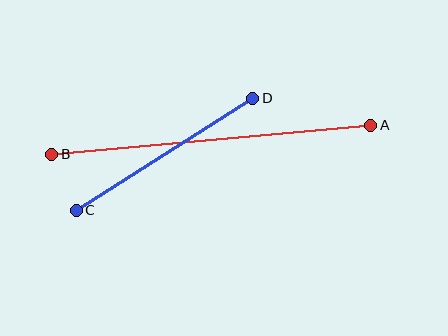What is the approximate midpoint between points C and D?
The midpoint is at approximately (164, 154) pixels.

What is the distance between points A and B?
The distance is approximately 320 pixels.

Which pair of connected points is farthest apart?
Points A and B are farthest apart.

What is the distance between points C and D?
The distance is approximately 209 pixels.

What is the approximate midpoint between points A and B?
The midpoint is at approximately (211, 140) pixels.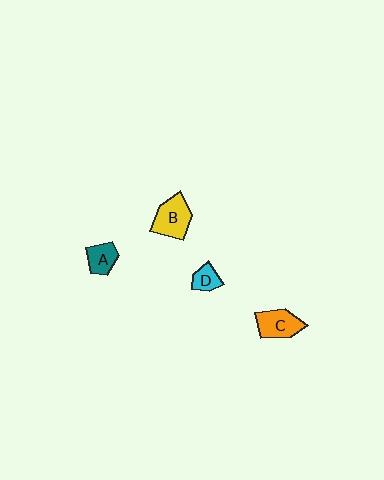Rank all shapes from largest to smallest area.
From largest to smallest: B (yellow), C (orange), A (teal), D (cyan).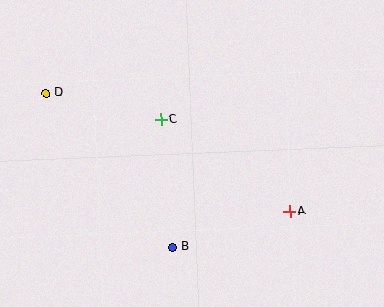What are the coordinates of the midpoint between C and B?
The midpoint between C and B is at (167, 183).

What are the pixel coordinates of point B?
Point B is at (173, 247).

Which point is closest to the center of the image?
Point C at (161, 119) is closest to the center.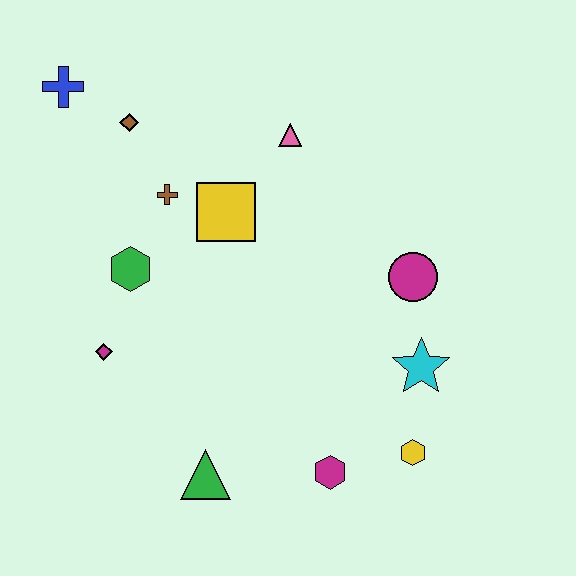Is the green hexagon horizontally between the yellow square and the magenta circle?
No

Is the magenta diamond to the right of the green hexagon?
No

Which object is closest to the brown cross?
The yellow square is closest to the brown cross.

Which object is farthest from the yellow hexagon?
The blue cross is farthest from the yellow hexagon.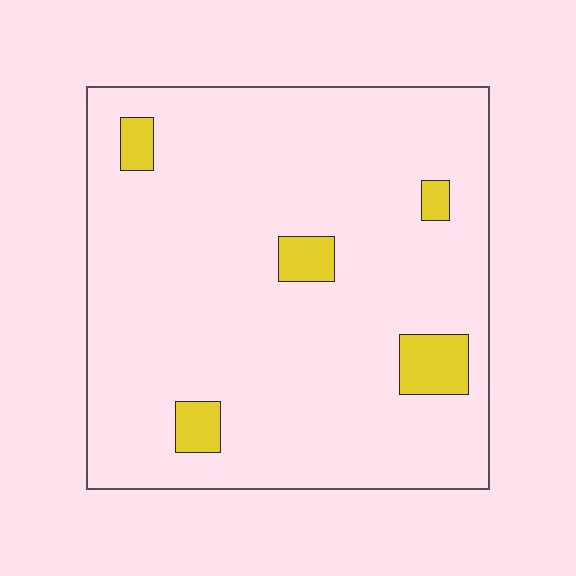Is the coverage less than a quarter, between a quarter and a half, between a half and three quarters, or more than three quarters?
Less than a quarter.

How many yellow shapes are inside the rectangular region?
5.